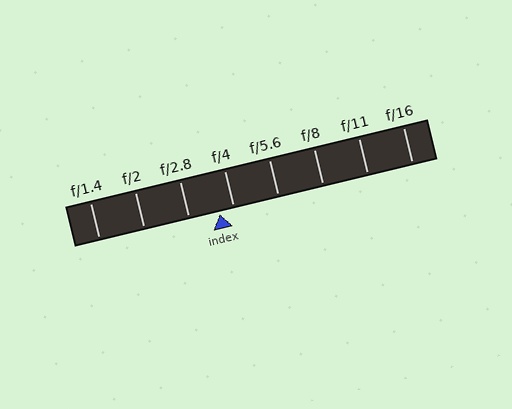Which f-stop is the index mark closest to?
The index mark is closest to f/4.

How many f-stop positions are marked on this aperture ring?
There are 8 f-stop positions marked.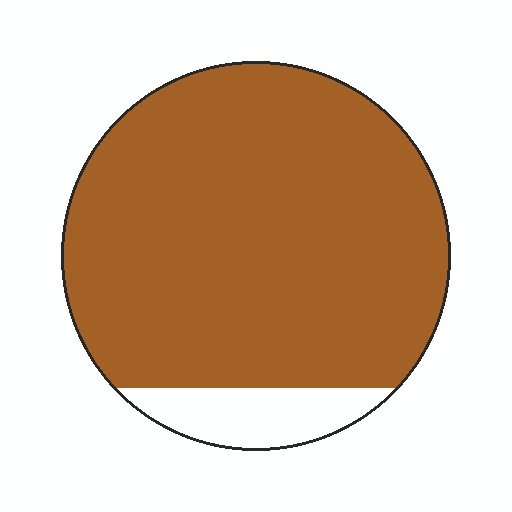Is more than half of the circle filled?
Yes.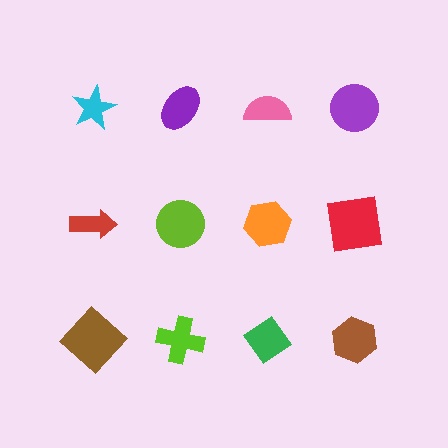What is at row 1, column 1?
A cyan star.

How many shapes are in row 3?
4 shapes.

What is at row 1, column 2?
A purple ellipse.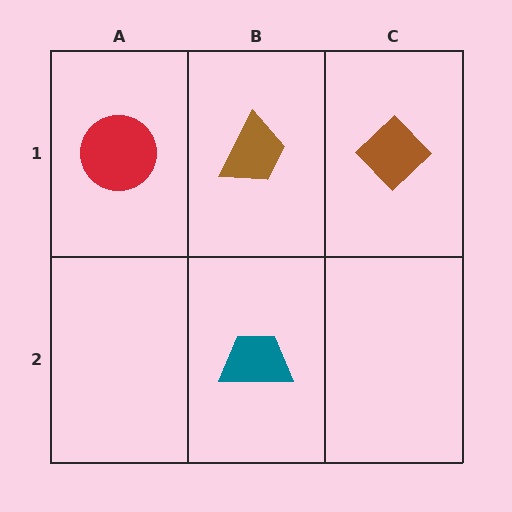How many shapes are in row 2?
1 shape.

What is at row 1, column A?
A red circle.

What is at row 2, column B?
A teal trapezoid.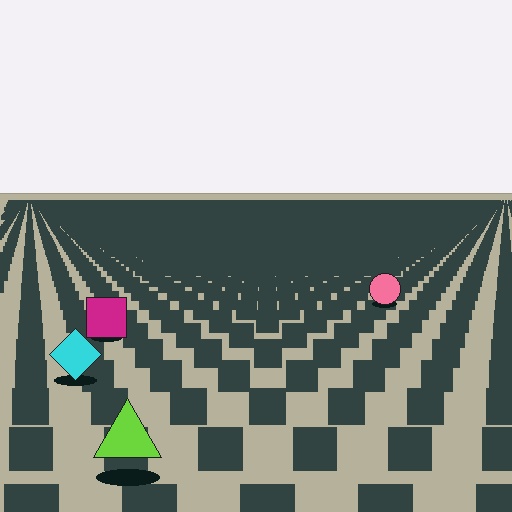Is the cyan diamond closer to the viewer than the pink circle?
Yes. The cyan diamond is closer — you can tell from the texture gradient: the ground texture is coarser near it.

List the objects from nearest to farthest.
From nearest to farthest: the lime triangle, the cyan diamond, the magenta square, the pink circle.